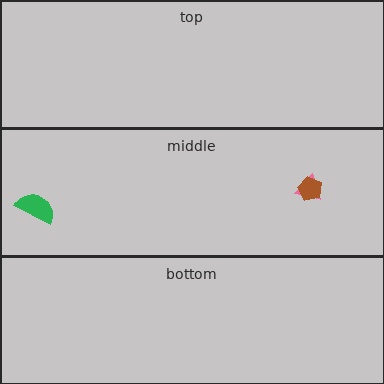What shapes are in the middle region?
The pink triangle, the green semicircle, the brown pentagon.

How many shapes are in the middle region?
3.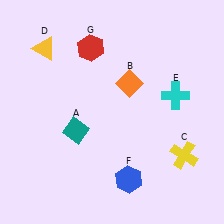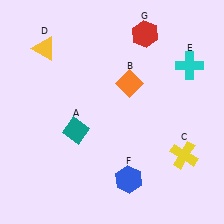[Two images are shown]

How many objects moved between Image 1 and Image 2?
2 objects moved between the two images.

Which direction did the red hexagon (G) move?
The red hexagon (G) moved right.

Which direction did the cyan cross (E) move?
The cyan cross (E) moved up.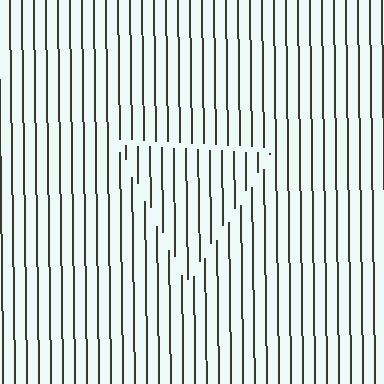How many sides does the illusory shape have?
3 sides — the line-ends trace a triangle.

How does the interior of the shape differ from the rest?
The interior of the shape contains the same grating, shifted by half a period — the contour is defined by the phase discontinuity where line-ends from the inner and outer gratings abut.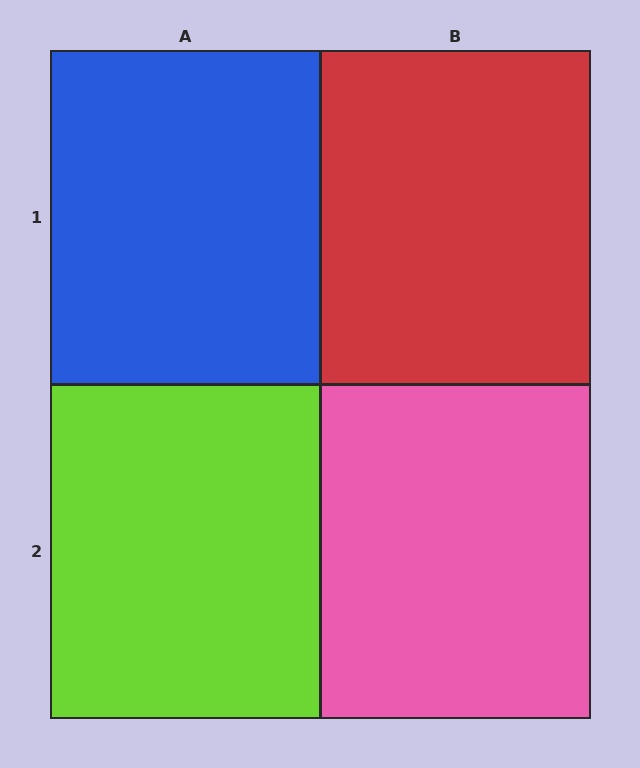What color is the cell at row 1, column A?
Blue.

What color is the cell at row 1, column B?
Red.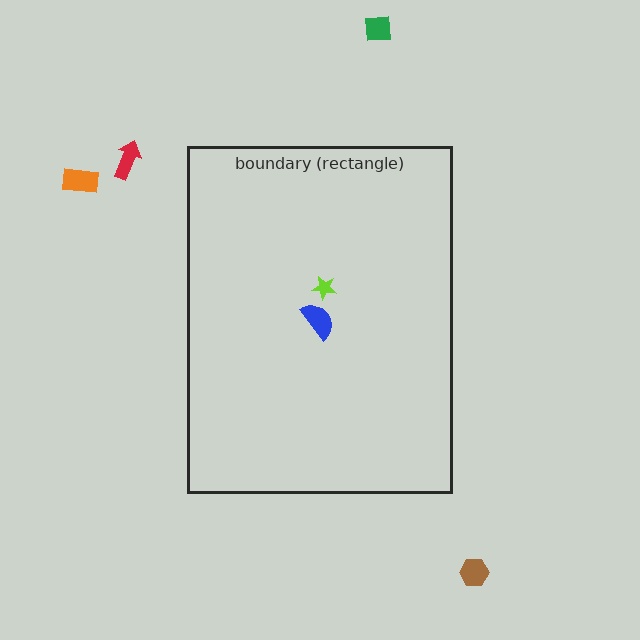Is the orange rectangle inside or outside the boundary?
Outside.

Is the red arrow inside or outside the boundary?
Outside.